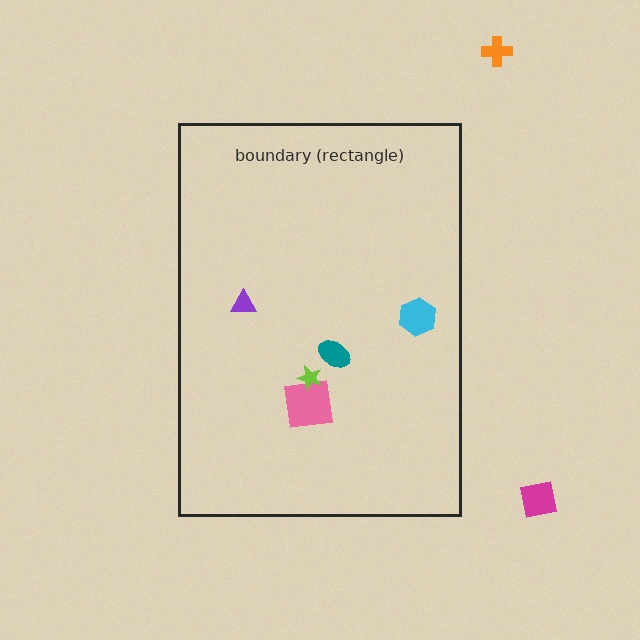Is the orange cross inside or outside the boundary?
Outside.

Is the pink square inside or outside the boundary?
Inside.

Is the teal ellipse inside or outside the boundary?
Inside.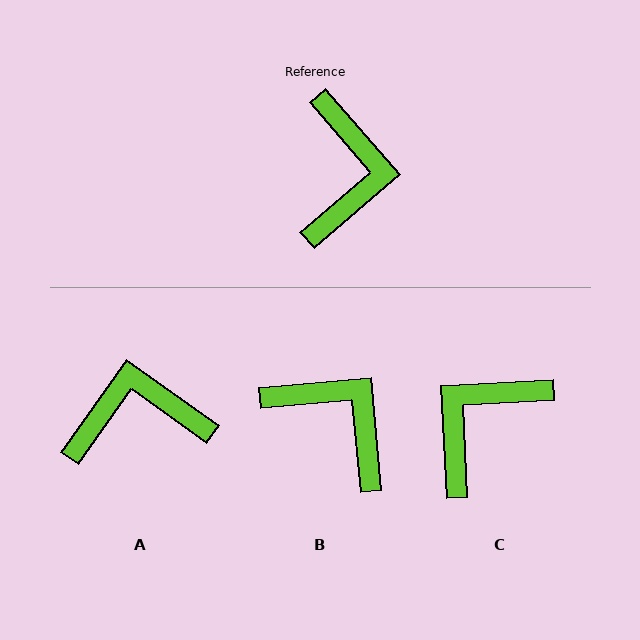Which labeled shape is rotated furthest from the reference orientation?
C, about 142 degrees away.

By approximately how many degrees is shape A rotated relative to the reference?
Approximately 104 degrees counter-clockwise.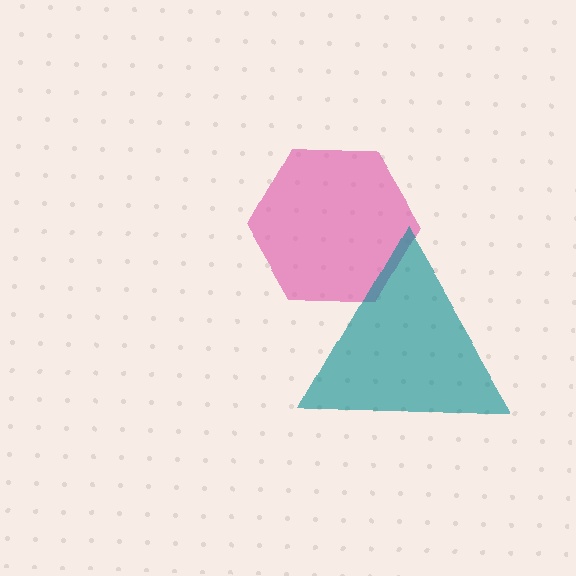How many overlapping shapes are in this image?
There are 2 overlapping shapes in the image.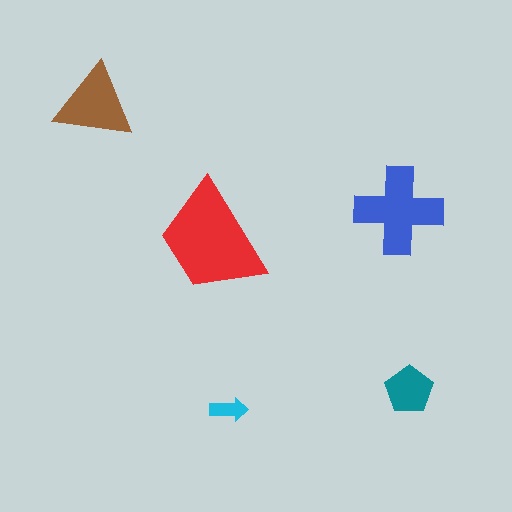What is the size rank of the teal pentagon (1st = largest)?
4th.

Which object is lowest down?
The cyan arrow is bottommost.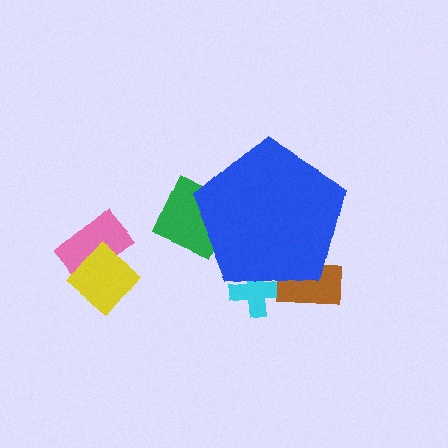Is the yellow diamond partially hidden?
No, the yellow diamond is fully visible.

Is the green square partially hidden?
Yes, the green square is partially hidden behind the blue pentagon.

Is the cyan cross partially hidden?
Yes, the cyan cross is partially hidden behind the blue pentagon.